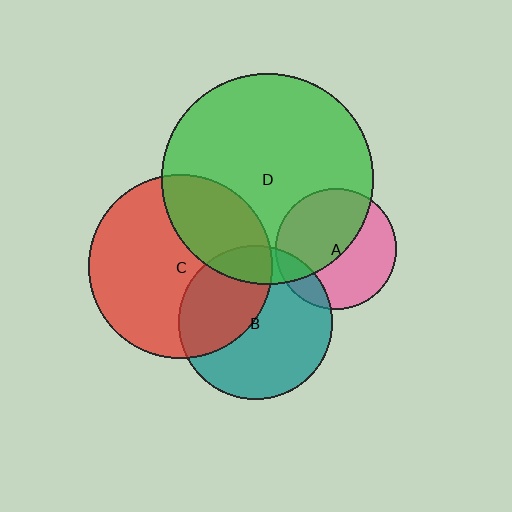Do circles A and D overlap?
Yes.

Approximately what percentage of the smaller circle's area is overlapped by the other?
Approximately 50%.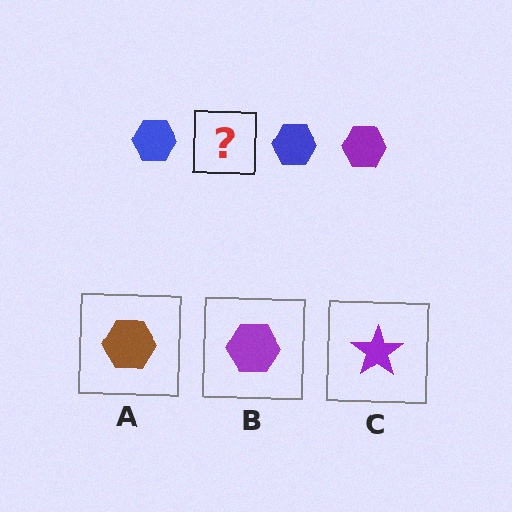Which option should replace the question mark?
Option B.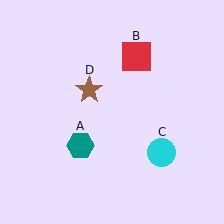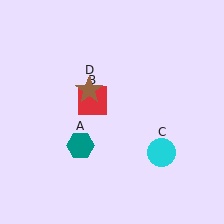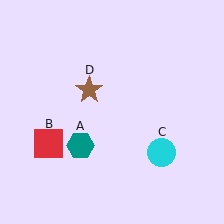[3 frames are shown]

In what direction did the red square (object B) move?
The red square (object B) moved down and to the left.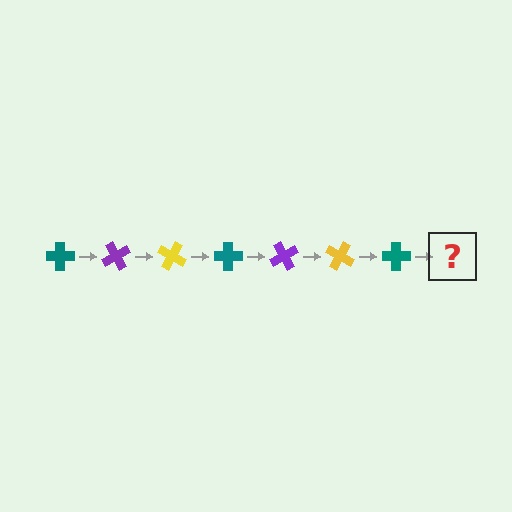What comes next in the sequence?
The next element should be a purple cross, rotated 420 degrees from the start.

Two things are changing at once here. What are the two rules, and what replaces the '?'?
The two rules are that it rotates 60 degrees each step and the color cycles through teal, purple, and yellow. The '?' should be a purple cross, rotated 420 degrees from the start.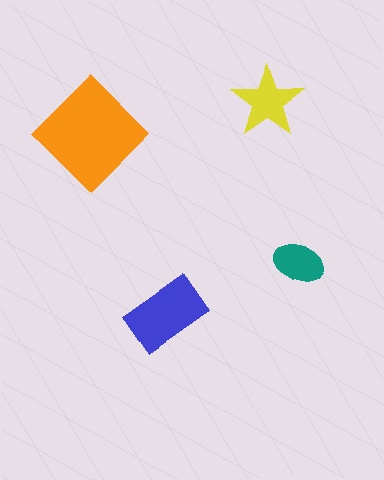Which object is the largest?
The orange diamond.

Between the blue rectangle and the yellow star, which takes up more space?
The blue rectangle.